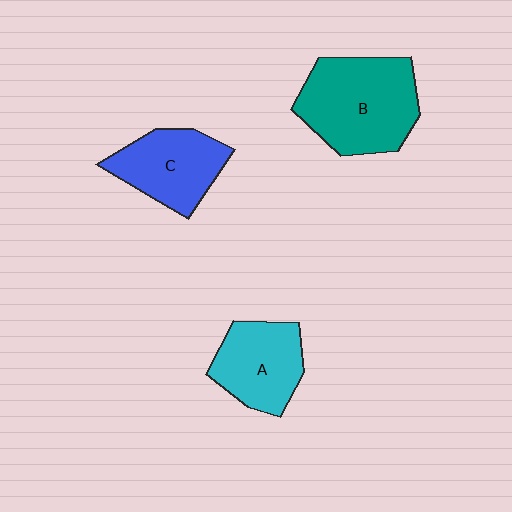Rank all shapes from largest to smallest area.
From largest to smallest: B (teal), C (blue), A (cyan).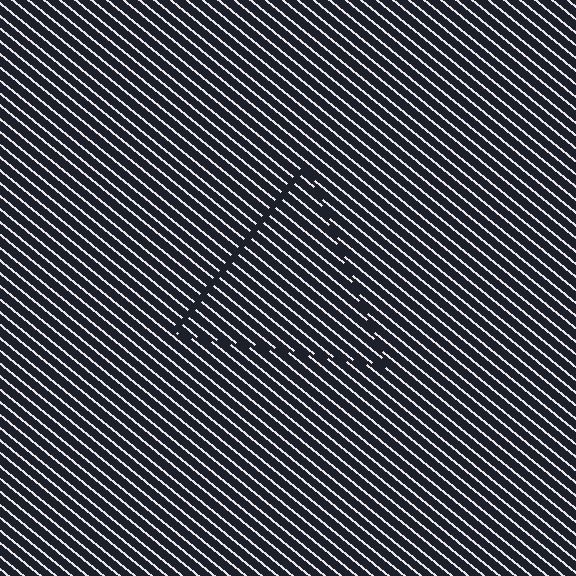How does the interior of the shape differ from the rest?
The interior of the shape contains the same grating, shifted by half a period — the contour is defined by the phase discontinuity where line-ends from the inner and outer gratings abut.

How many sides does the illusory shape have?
3 sides — the line-ends trace a triangle.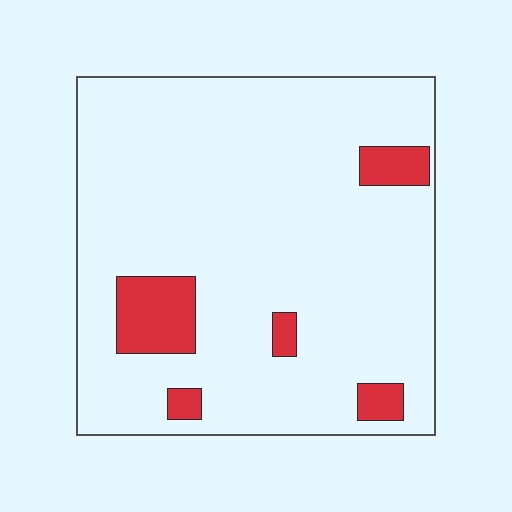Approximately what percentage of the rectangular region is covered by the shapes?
Approximately 10%.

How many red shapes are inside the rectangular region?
5.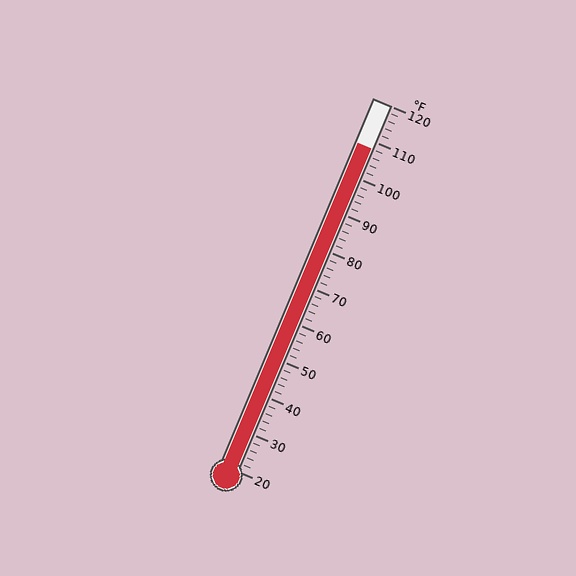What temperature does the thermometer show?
The thermometer shows approximately 108°F.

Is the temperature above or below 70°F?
The temperature is above 70°F.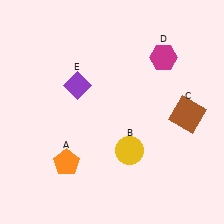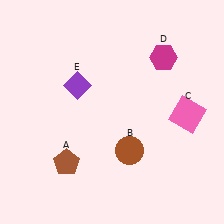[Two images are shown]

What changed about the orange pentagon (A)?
In Image 1, A is orange. In Image 2, it changed to brown.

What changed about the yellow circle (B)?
In Image 1, B is yellow. In Image 2, it changed to brown.